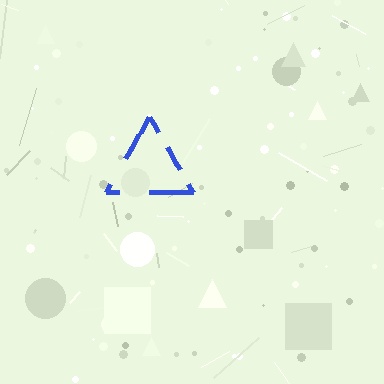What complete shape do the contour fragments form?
The contour fragments form a triangle.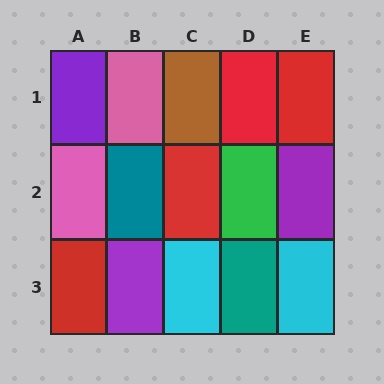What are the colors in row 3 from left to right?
Red, purple, cyan, teal, cyan.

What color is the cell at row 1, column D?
Red.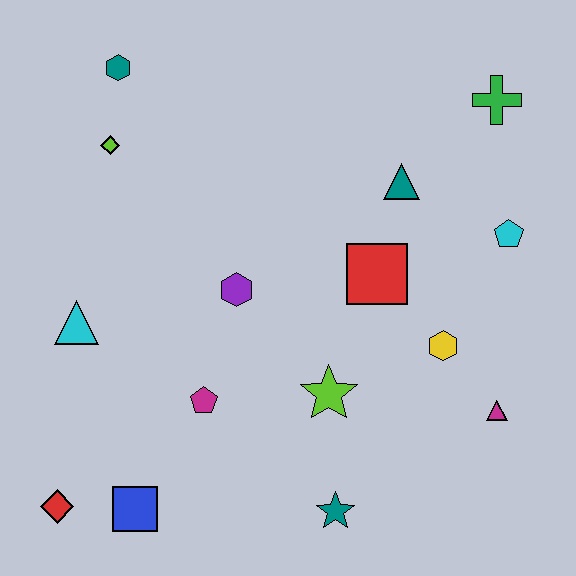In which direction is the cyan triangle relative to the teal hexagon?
The cyan triangle is below the teal hexagon.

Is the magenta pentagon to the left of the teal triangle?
Yes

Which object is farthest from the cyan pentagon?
The red diamond is farthest from the cyan pentagon.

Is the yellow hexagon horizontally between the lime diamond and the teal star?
No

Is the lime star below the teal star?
No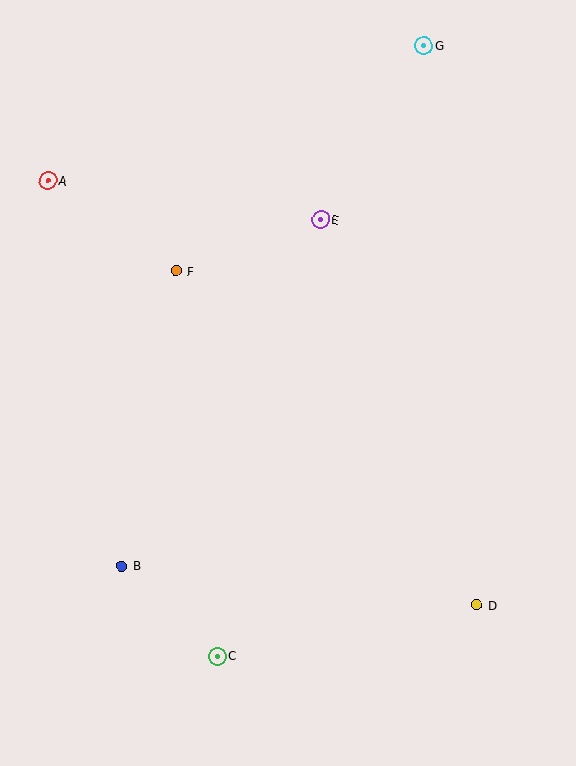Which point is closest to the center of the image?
Point F at (176, 271) is closest to the center.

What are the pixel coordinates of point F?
Point F is at (176, 271).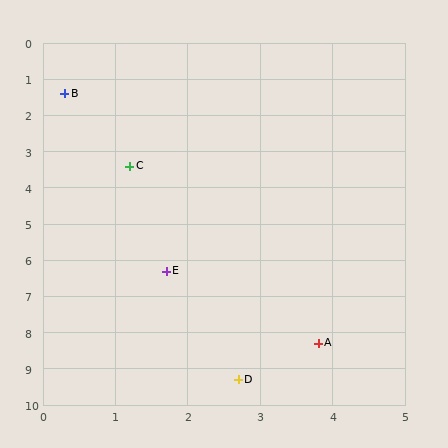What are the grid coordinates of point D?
Point D is at approximately (2.7, 9.3).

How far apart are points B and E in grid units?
Points B and E are about 5.1 grid units apart.